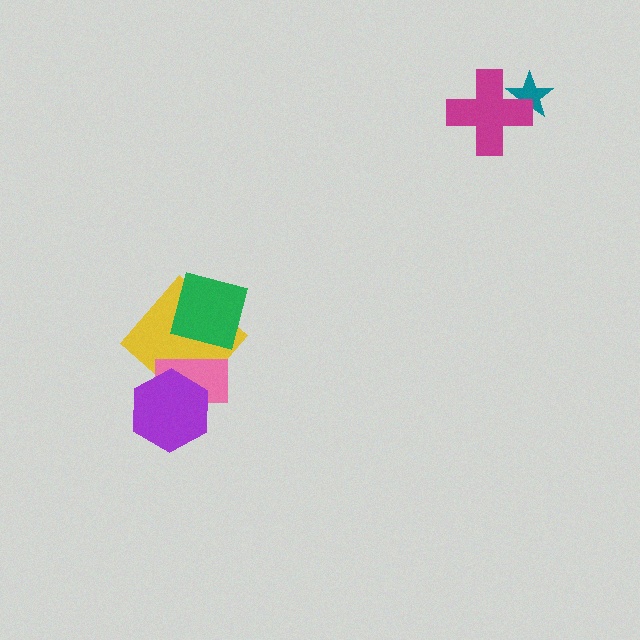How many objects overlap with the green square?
2 objects overlap with the green square.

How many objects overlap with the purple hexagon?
2 objects overlap with the purple hexagon.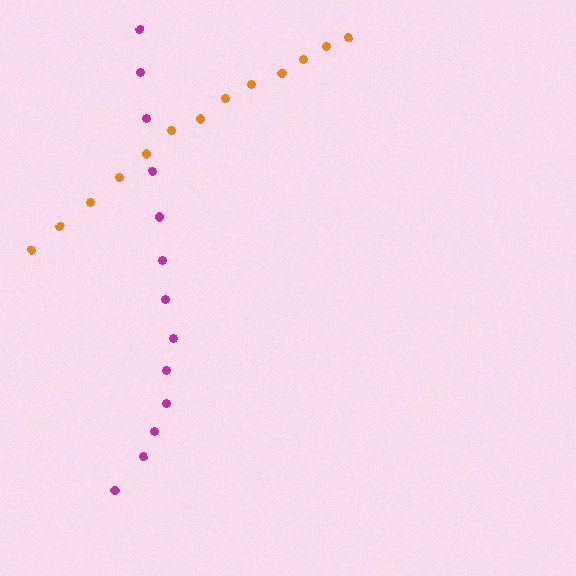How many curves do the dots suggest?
There are 2 distinct paths.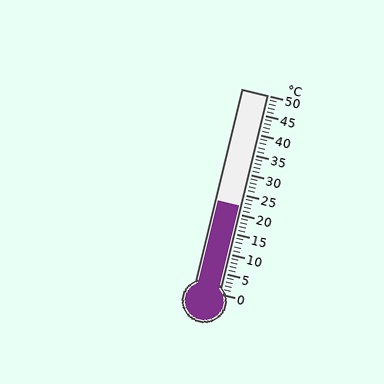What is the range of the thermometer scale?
The thermometer scale ranges from 0°C to 50°C.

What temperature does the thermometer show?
The thermometer shows approximately 22°C.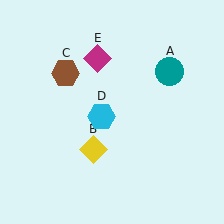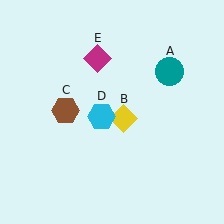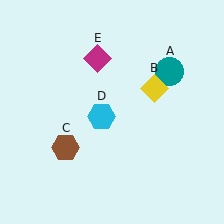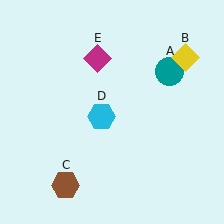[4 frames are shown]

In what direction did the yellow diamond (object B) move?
The yellow diamond (object B) moved up and to the right.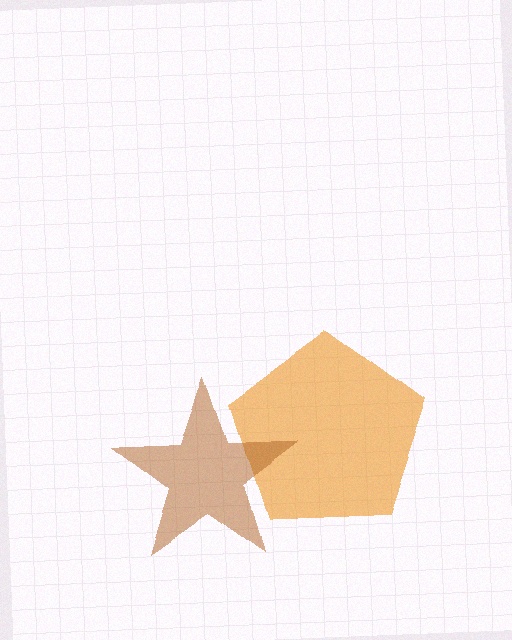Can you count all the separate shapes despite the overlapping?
Yes, there are 2 separate shapes.